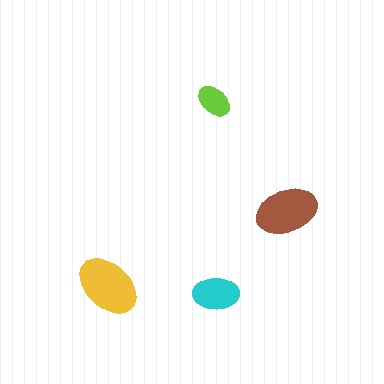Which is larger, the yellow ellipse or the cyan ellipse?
The yellow one.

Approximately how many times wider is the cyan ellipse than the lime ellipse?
About 1.5 times wider.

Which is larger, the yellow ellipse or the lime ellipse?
The yellow one.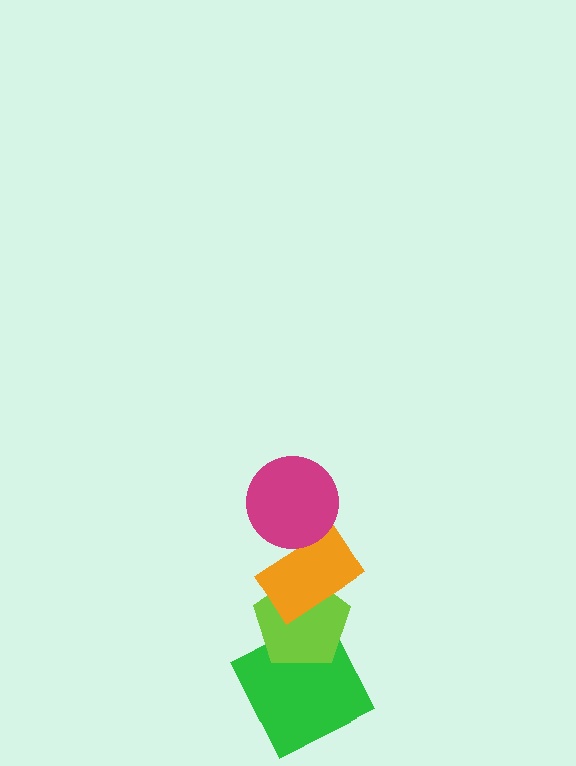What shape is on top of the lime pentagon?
The orange rectangle is on top of the lime pentagon.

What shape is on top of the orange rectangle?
The magenta circle is on top of the orange rectangle.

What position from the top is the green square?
The green square is 4th from the top.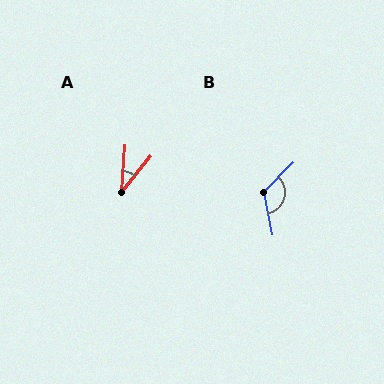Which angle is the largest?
B, at approximately 124 degrees.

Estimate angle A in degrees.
Approximately 34 degrees.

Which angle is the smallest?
A, at approximately 34 degrees.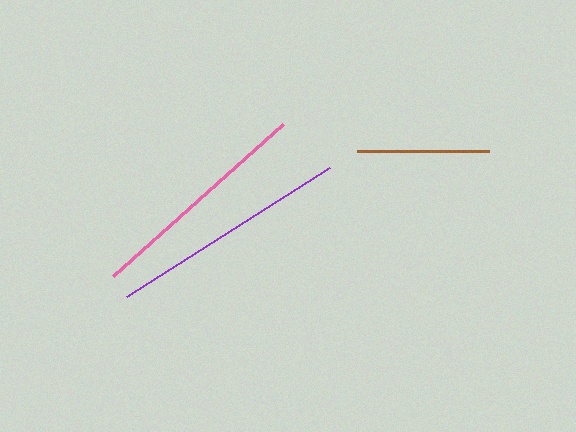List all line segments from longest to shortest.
From longest to shortest: purple, pink, brown.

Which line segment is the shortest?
The brown line is the shortest at approximately 132 pixels.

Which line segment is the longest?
The purple line is the longest at approximately 241 pixels.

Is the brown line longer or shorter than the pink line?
The pink line is longer than the brown line.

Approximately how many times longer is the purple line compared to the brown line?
The purple line is approximately 1.8 times the length of the brown line.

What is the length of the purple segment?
The purple segment is approximately 241 pixels long.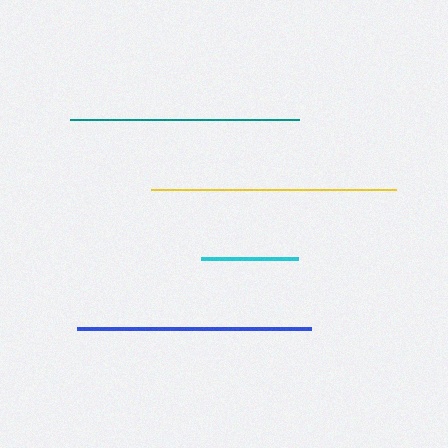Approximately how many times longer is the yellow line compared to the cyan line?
The yellow line is approximately 2.5 times the length of the cyan line.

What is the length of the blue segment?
The blue segment is approximately 234 pixels long.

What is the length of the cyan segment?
The cyan segment is approximately 97 pixels long.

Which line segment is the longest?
The yellow line is the longest at approximately 245 pixels.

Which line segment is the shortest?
The cyan line is the shortest at approximately 97 pixels.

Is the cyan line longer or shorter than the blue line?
The blue line is longer than the cyan line.